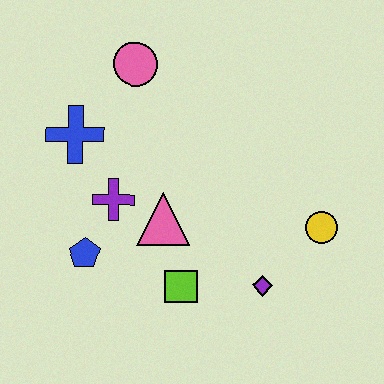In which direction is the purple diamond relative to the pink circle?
The purple diamond is below the pink circle.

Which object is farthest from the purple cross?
The yellow circle is farthest from the purple cross.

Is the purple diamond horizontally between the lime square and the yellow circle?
Yes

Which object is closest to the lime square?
The pink triangle is closest to the lime square.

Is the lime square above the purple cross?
No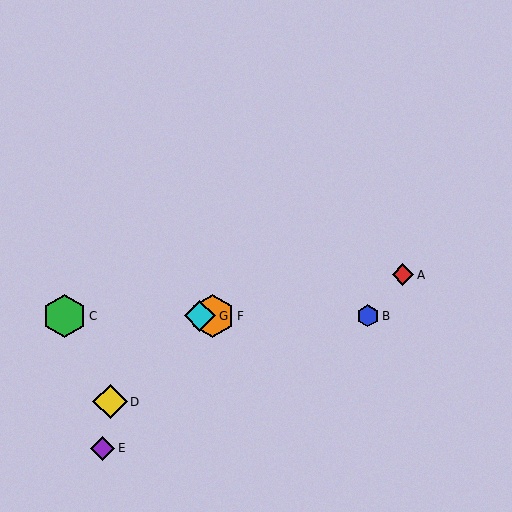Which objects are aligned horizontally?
Objects B, C, F, G are aligned horizontally.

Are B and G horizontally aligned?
Yes, both are at y≈316.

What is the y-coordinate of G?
Object G is at y≈316.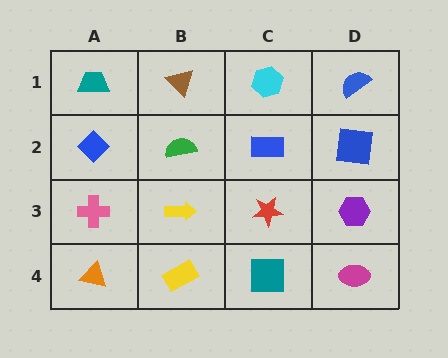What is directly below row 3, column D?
A magenta ellipse.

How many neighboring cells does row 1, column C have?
3.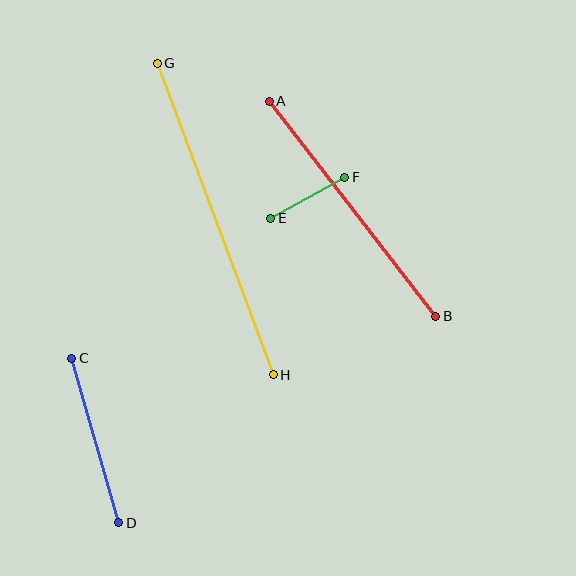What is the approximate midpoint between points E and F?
The midpoint is at approximately (308, 198) pixels.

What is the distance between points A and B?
The distance is approximately 272 pixels.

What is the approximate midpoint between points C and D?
The midpoint is at approximately (95, 440) pixels.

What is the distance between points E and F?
The distance is approximately 85 pixels.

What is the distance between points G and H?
The distance is approximately 332 pixels.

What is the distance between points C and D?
The distance is approximately 171 pixels.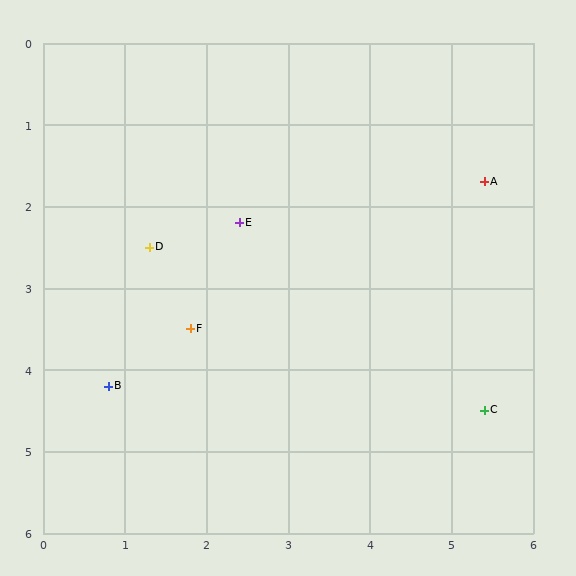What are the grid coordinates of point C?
Point C is at approximately (5.4, 4.5).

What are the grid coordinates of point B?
Point B is at approximately (0.8, 4.2).